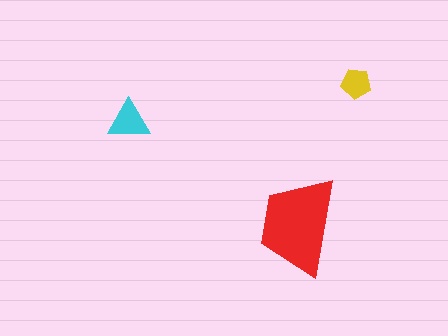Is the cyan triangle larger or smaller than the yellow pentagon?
Larger.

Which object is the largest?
The red trapezoid.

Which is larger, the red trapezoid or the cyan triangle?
The red trapezoid.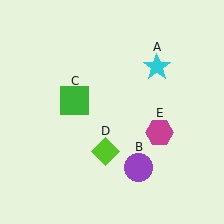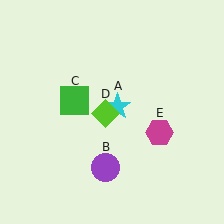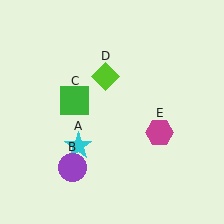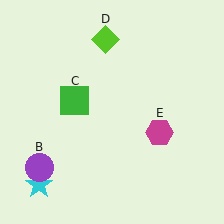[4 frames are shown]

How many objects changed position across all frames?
3 objects changed position: cyan star (object A), purple circle (object B), lime diamond (object D).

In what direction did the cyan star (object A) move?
The cyan star (object A) moved down and to the left.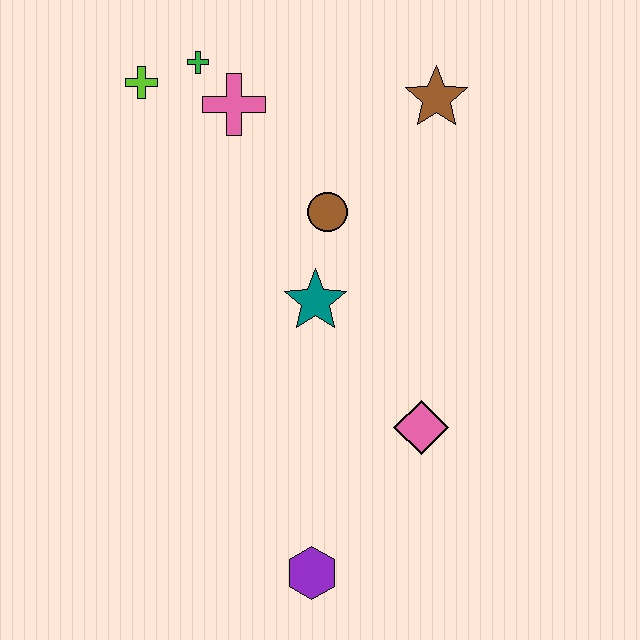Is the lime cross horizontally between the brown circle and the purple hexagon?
No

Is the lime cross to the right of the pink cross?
No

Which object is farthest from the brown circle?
The purple hexagon is farthest from the brown circle.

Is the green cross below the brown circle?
No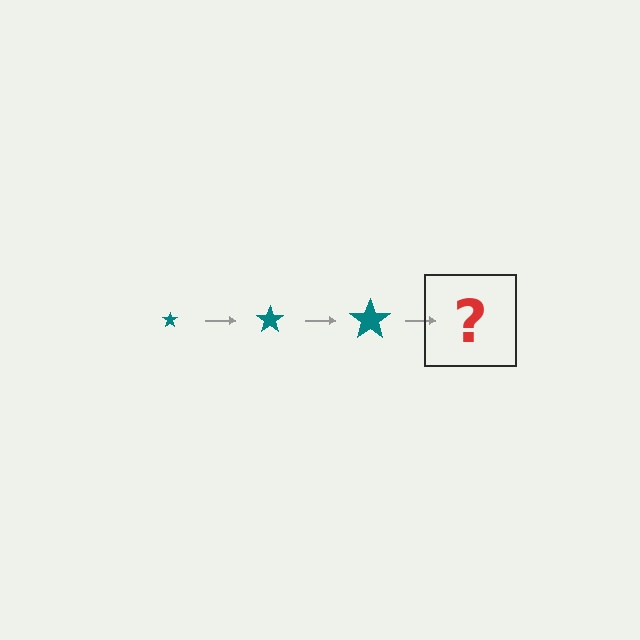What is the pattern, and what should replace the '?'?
The pattern is that the star gets progressively larger each step. The '?' should be a teal star, larger than the previous one.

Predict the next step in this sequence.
The next step is a teal star, larger than the previous one.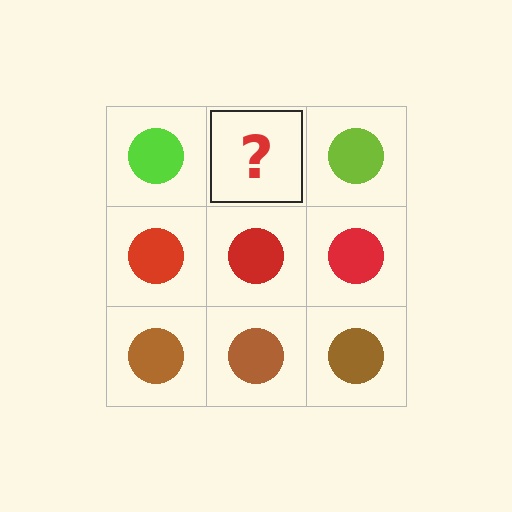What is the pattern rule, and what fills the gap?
The rule is that each row has a consistent color. The gap should be filled with a lime circle.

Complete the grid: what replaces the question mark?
The question mark should be replaced with a lime circle.